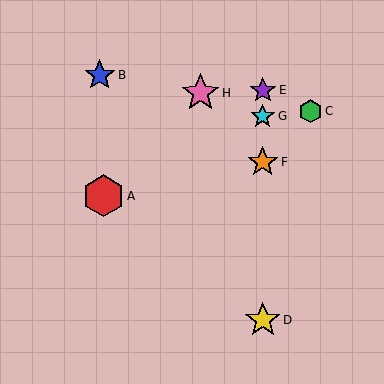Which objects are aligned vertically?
Objects D, E, F, G are aligned vertically.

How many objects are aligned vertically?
4 objects (D, E, F, G) are aligned vertically.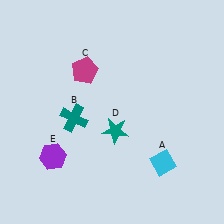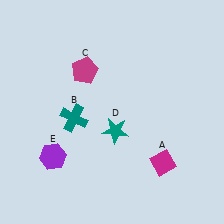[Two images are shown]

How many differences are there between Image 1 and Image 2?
There is 1 difference between the two images.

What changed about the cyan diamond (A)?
In Image 1, A is cyan. In Image 2, it changed to magenta.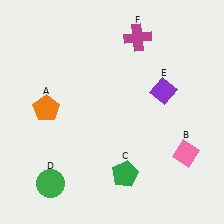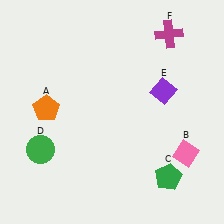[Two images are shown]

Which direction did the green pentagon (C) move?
The green pentagon (C) moved right.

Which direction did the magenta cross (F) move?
The magenta cross (F) moved right.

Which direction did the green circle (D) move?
The green circle (D) moved up.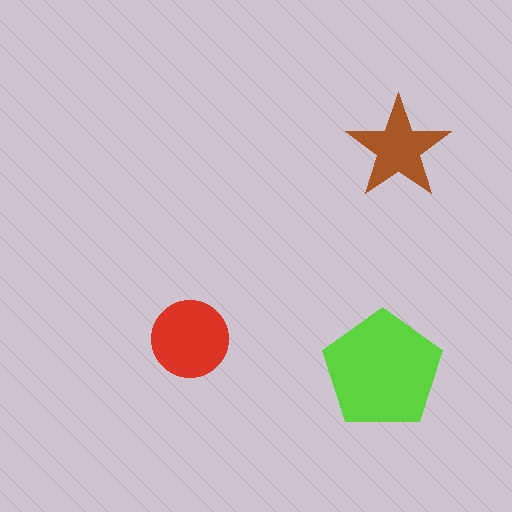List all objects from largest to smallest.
The lime pentagon, the red circle, the brown star.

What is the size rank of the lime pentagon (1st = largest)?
1st.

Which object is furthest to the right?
The brown star is rightmost.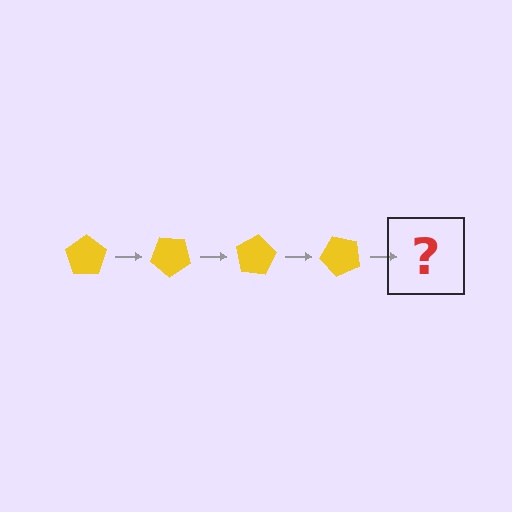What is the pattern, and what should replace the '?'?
The pattern is that the pentagon rotates 40 degrees each step. The '?' should be a yellow pentagon rotated 160 degrees.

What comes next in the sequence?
The next element should be a yellow pentagon rotated 160 degrees.